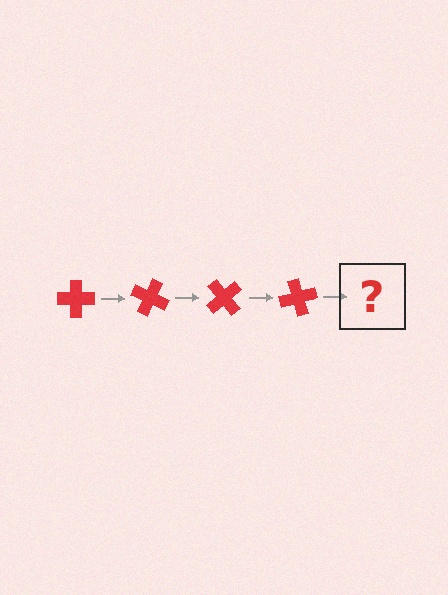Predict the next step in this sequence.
The next step is a red cross rotated 100 degrees.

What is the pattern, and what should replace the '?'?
The pattern is that the cross rotates 25 degrees each step. The '?' should be a red cross rotated 100 degrees.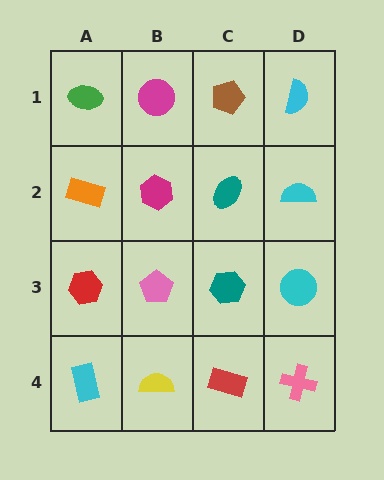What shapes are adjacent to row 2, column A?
A green ellipse (row 1, column A), a red hexagon (row 3, column A), a magenta hexagon (row 2, column B).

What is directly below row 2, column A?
A red hexagon.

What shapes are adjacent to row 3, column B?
A magenta hexagon (row 2, column B), a yellow semicircle (row 4, column B), a red hexagon (row 3, column A), a teal hexagon (row 3, column C).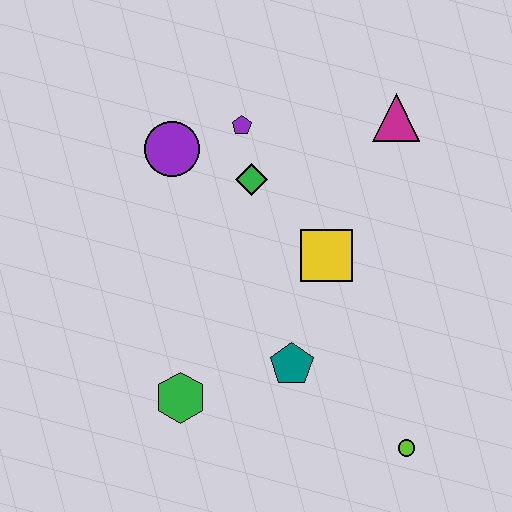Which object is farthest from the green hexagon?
The magenta triangle is farthest from the green hexagon.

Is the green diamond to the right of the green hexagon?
Yes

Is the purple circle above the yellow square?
Yes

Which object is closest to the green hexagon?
The teal pentagon is closest to the green hexagon.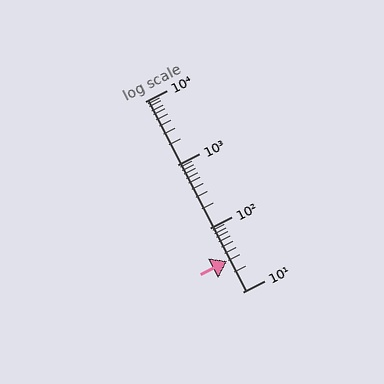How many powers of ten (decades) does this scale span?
The scale spans 3 decades, from 10 to 10000.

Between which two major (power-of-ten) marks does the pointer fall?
The pointer is between 10 and 100.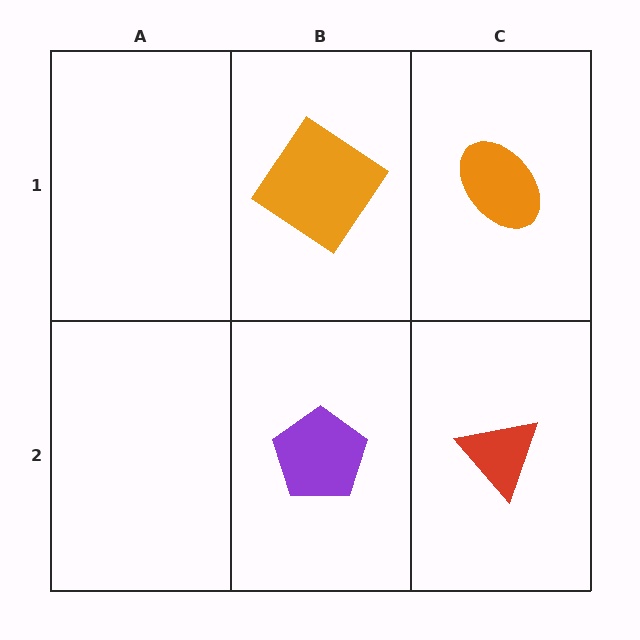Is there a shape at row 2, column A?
No, that cell is empty.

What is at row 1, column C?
An orange ellipse.